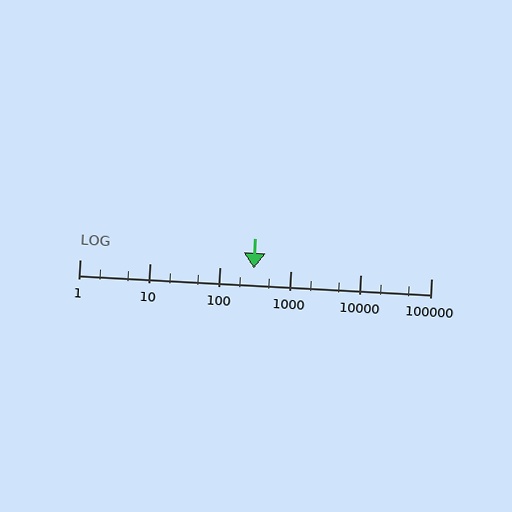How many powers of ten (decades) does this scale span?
The scale spans 5 decades, from 1 to 100000.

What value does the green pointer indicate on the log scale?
The pointer indicates approximately 300.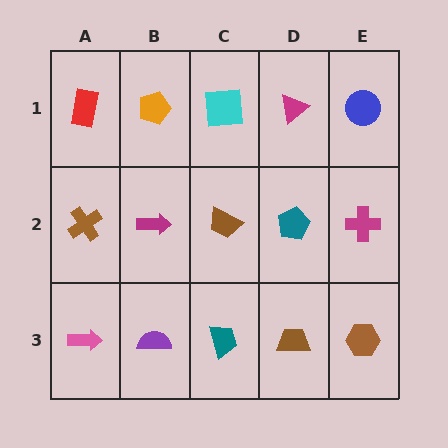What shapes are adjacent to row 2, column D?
A magenta triangle (row 1, column D), a brown trapezoid (row 3, column D), a brown trapezoid (row 2, column C), a magenta cross (row 2, column E).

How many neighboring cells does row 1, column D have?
3.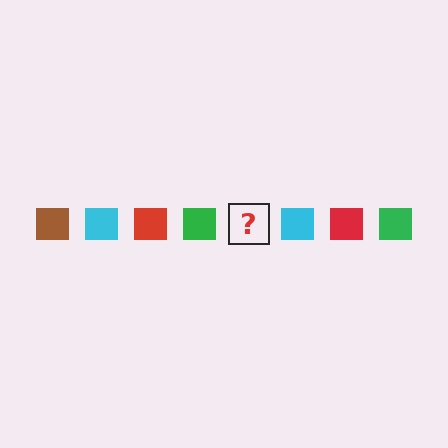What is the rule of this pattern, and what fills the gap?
The rule is that the pattern cycles through brown, cyan, red, green squares. The gap should be filled with a brown square.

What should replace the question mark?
The question mark should be replaced with a brown square.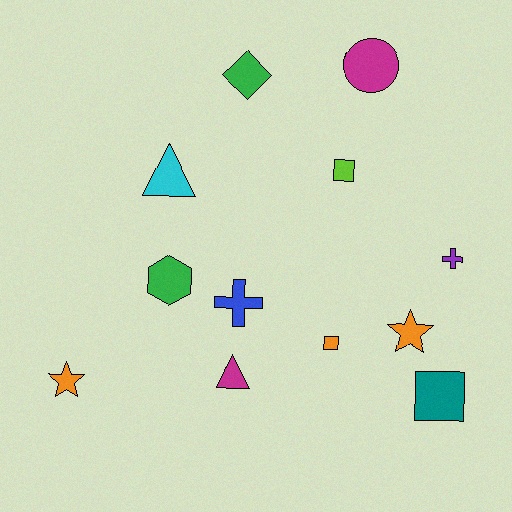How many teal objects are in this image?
There is 1 teal object.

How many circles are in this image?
There is 1 circle.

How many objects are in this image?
There are 12 objects.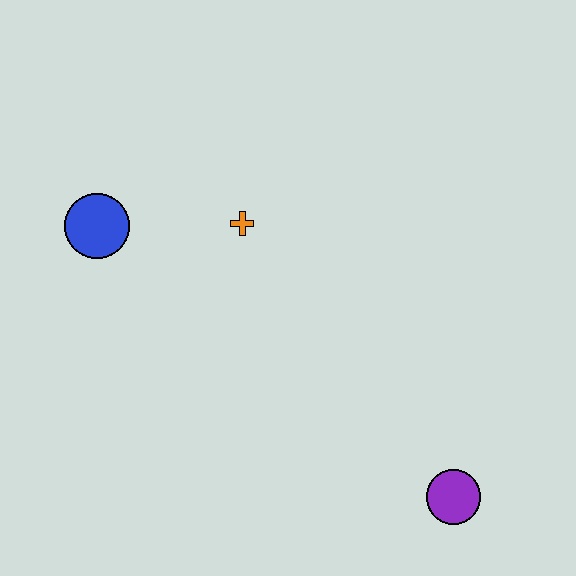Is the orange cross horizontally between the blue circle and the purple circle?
Yes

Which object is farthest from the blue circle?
The purple circle is farthest from the blue circle.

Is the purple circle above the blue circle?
No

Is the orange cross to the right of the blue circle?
Yes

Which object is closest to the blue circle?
The orange cross is closest to the blue circle.